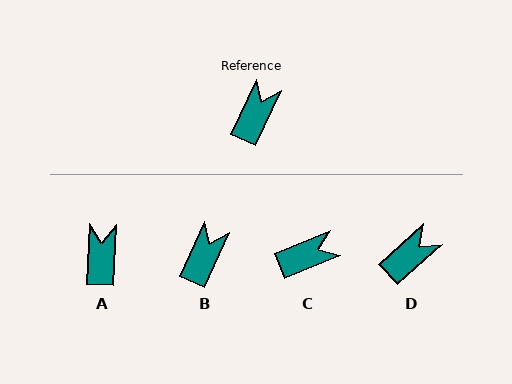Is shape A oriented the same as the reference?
No, it is off by about 23 degrees.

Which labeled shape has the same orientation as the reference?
B.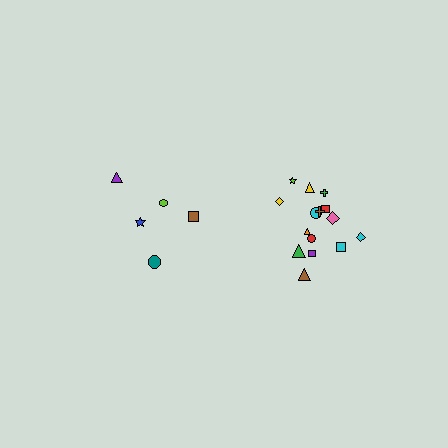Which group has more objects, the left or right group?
The right group.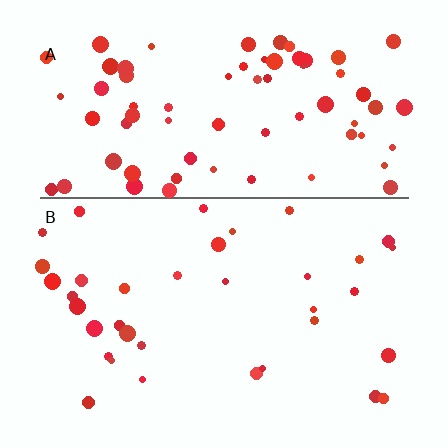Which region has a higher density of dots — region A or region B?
A (the top).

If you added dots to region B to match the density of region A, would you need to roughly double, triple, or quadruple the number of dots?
Approximately double.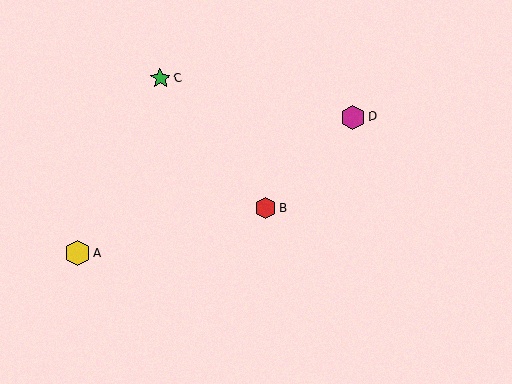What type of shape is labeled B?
Shape B is a red hexagon.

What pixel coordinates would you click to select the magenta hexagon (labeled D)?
Click at (353, 117) to select the magenta hexagon D.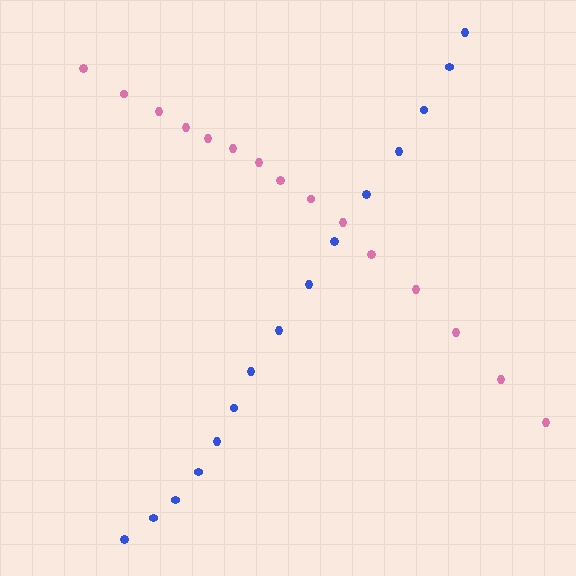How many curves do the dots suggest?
There are 2 distinct paths.